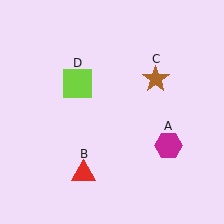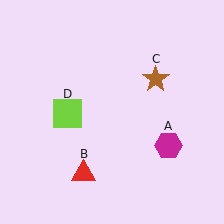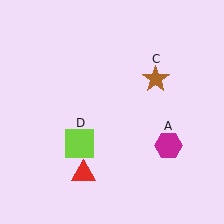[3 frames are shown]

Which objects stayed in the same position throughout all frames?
Magenta hexagon (object A) and red triangle (object B) and brown star (object C) remained stationary.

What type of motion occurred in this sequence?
The lime square (object D) rotated counterclockwise around the center of the scene.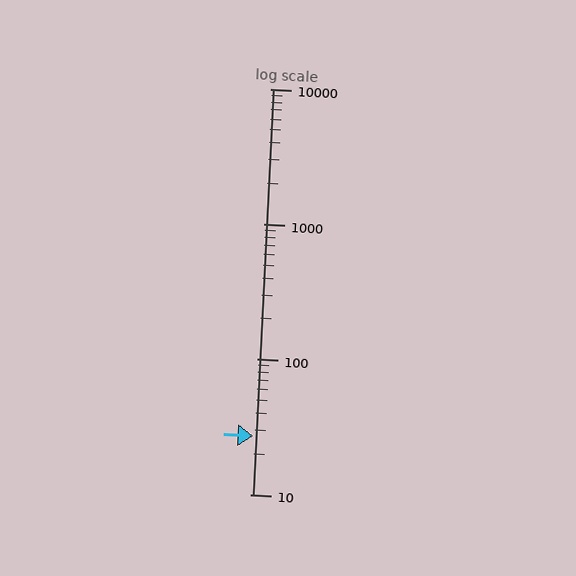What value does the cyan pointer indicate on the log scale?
The pointer indicates approximately 27.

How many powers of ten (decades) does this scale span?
The scale spans 3 decades, from 10 to 10000.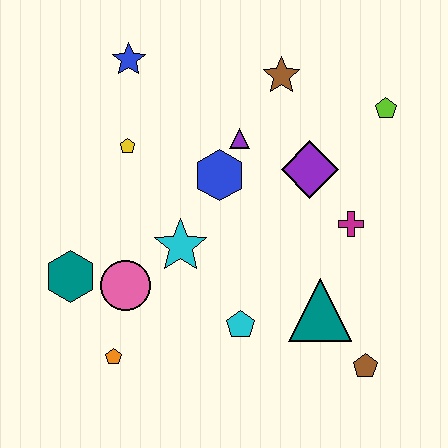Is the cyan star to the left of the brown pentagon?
Yes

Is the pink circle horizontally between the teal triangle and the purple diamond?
No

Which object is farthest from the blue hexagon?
The brown pentagon is farthest from the blue hexagon.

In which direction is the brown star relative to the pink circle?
The brown star is above the pink circle.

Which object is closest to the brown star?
The purple triangle is closest to the brown star.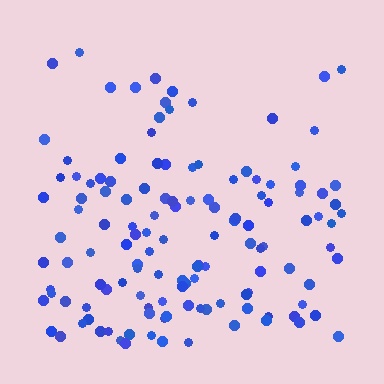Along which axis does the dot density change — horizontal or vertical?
Vertical.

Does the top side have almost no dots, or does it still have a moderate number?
Still a moderate number, just noticeably fewer than the bottom.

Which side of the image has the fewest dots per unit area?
The top.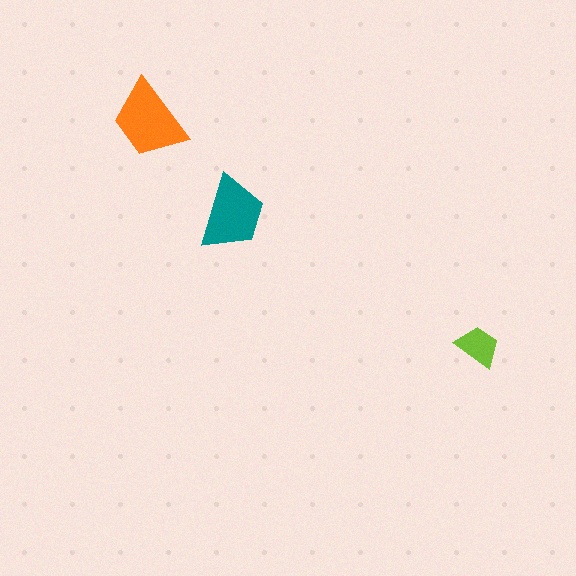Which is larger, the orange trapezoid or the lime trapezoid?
The orange one.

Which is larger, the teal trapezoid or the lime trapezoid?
The teal one.